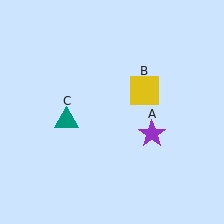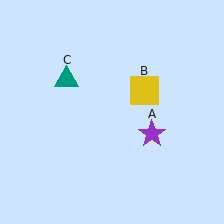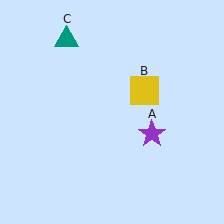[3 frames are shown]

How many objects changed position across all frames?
1 object changed position: teal triangle (object C).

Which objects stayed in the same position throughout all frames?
Purple star (object A) and yellow square (object B) remained stationary.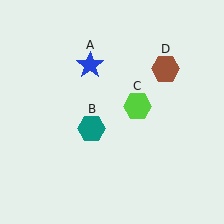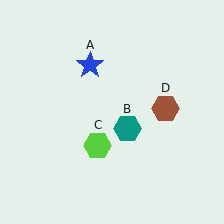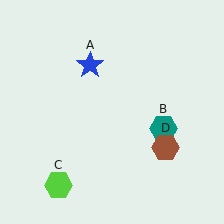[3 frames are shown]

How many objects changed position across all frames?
3 objects changed position: teal hexagon (object B), lime hexagon (object C), brown hexagon (object D).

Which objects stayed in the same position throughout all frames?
Blue star (object A) remained stationary.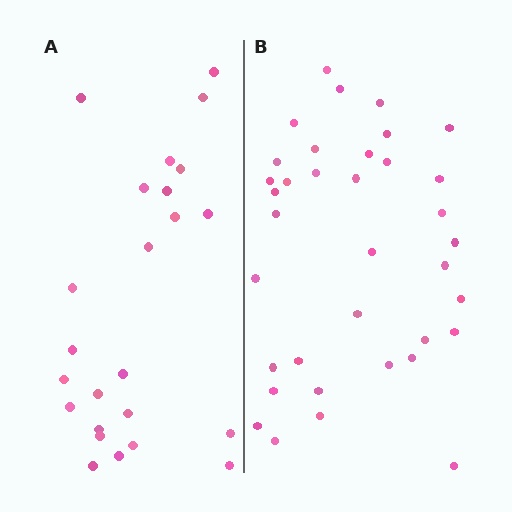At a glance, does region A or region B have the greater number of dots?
Region B (the right region) has more dots.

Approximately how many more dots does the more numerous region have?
Region B has roughly 12 or so more dots than region A.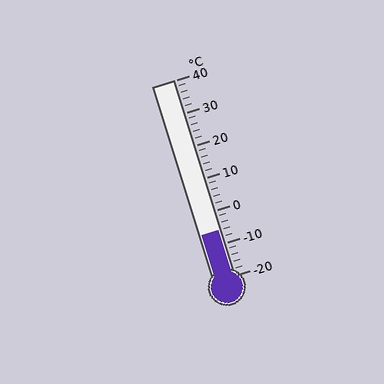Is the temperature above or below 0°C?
The temperature is below 0°C.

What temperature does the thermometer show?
The thermometer shows approximately -6°C.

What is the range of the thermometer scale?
The thermometer scale ranges from -20°C to 40°C.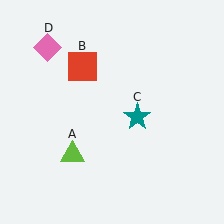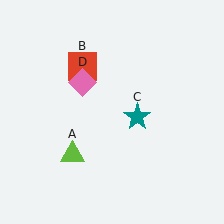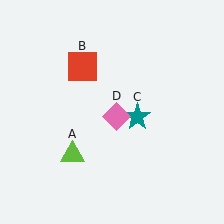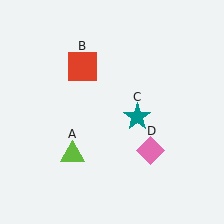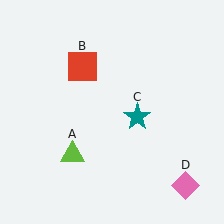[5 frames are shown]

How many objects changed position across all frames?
1 object changed position: pink diamond (object D).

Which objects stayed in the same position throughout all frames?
Lime triangle (object A) and red square (object B) and teal star (object C) remained stationary.